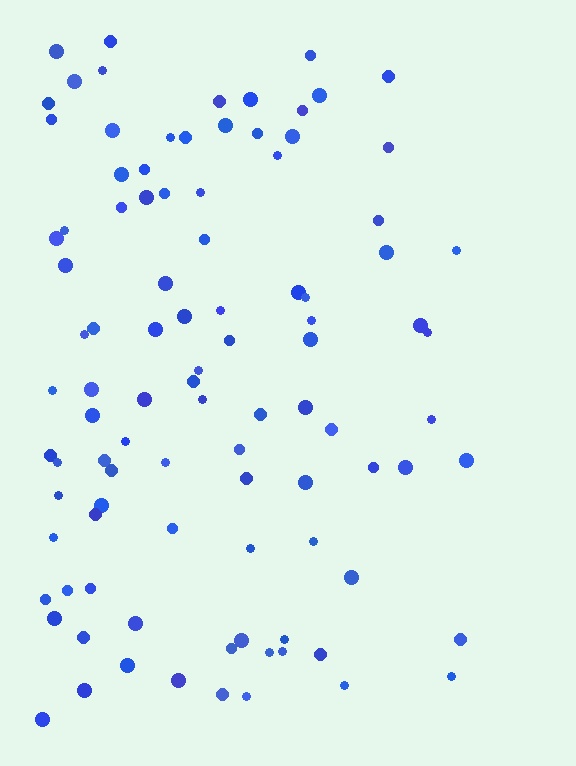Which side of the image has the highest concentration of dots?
The left.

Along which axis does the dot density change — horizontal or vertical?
Horizontal.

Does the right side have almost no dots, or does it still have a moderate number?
Still a moderate number, just noticeably fewer than the left.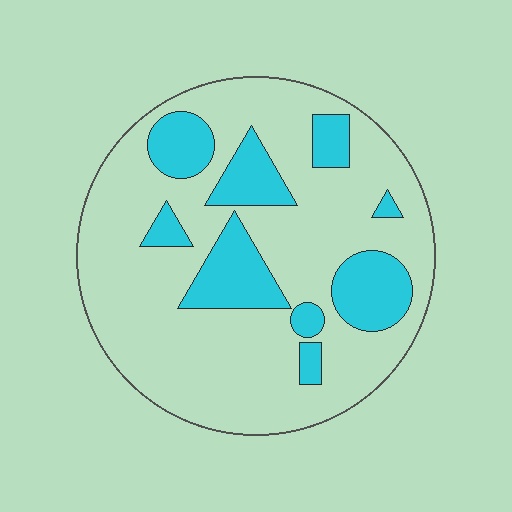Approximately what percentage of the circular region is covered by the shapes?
Approximately 25%.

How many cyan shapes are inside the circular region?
9.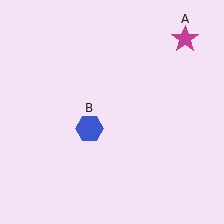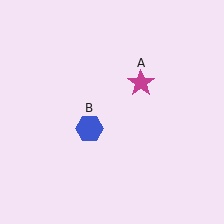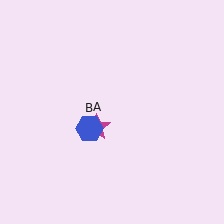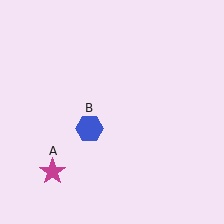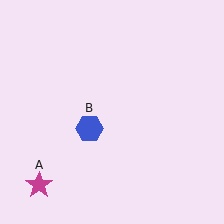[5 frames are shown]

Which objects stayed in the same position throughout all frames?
Blue hexagon (object B) remained stationary.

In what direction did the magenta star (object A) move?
The magenta star (object A) moved down and to the left.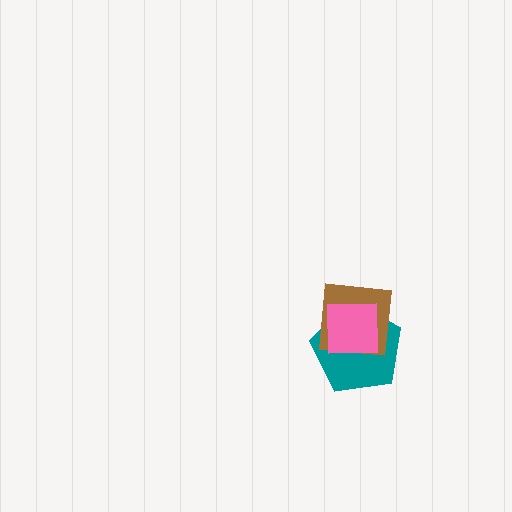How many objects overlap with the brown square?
2 objects overlap with the brown square.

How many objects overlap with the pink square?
2 objects overlap with the pink square.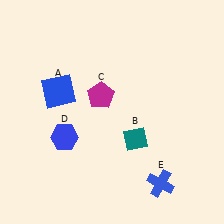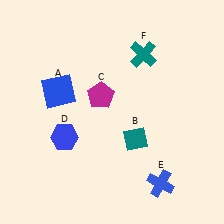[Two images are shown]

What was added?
A teal cross (F) was added in Image 2.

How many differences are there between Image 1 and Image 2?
There is 1 difference between the two images.